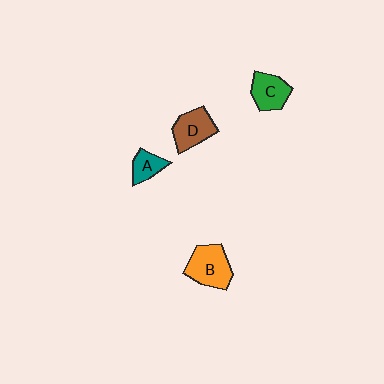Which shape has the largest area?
Shape B (orange).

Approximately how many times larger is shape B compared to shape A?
Approximately 1.9 times.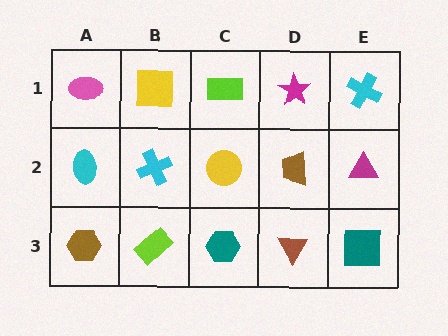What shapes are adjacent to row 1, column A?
A cyan ellipse (row 2, column A), a yellow square (row 1, column B).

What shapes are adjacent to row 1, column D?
A brown trapezoid (row 2, column D), a lime rectangle (row 1, column C), a cyan cross (row 1, column E).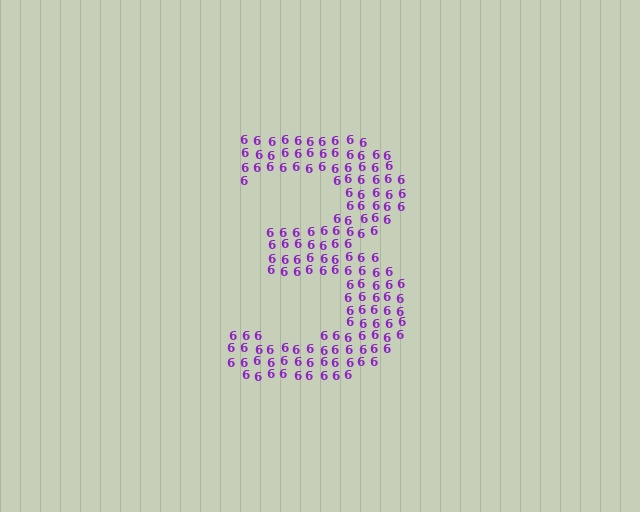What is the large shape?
The large shape is the digit 3.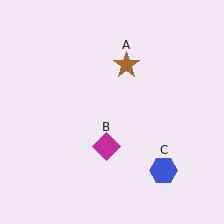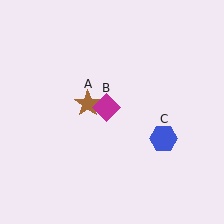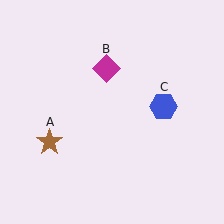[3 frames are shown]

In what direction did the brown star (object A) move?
The brown star (object A) moved down and to the left.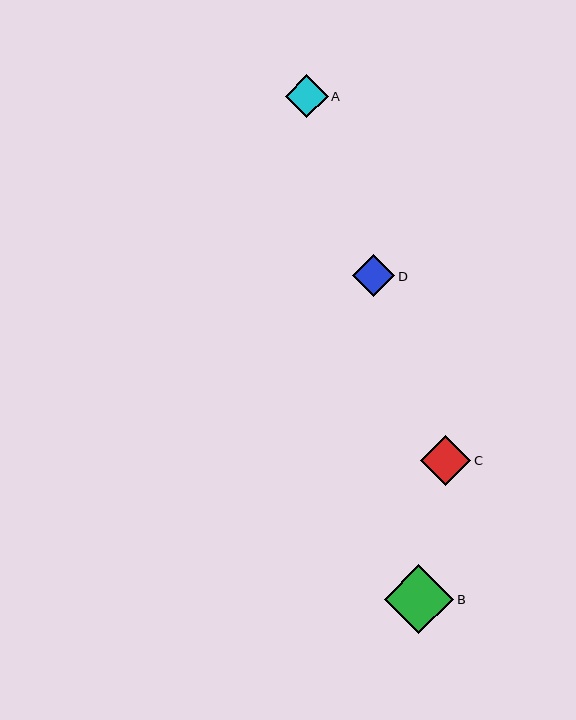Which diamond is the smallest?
Diamond D is the smallest with a size of approximately 42 pixels.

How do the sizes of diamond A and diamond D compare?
Diamond A and diamond D are approximately the same size.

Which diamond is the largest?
Diamond B is the largest with a size of approximately 69 pixels.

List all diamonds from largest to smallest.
From largest to smallest: B, C, A, D.